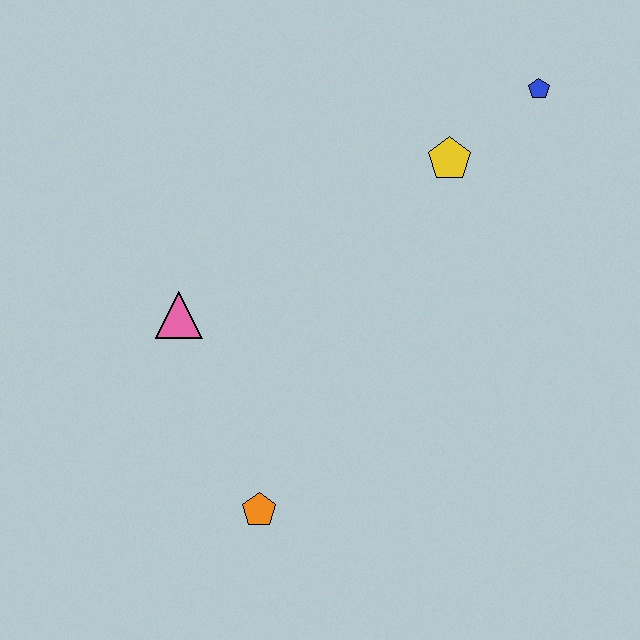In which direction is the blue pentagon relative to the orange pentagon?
The blue pentagon is above the orange pentagon.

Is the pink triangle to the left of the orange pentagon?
Yes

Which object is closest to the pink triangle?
The orange pentagon is closest to the pink triangle.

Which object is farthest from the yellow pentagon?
The orange pentagon is farthest from the yellow pentagon.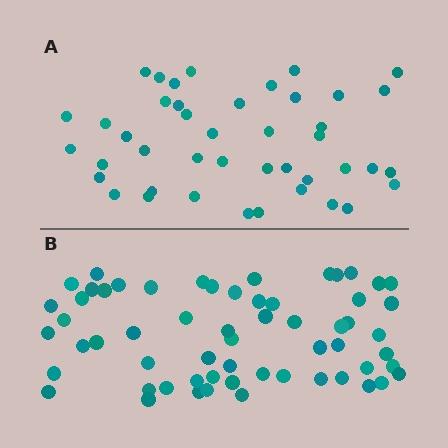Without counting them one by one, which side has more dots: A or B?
Region B (the bottom region) has more dots.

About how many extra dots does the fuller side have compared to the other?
Region B has approximately 15 more dots than region A.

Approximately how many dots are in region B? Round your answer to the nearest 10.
About 60 dots.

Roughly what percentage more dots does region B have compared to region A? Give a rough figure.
About 40% more.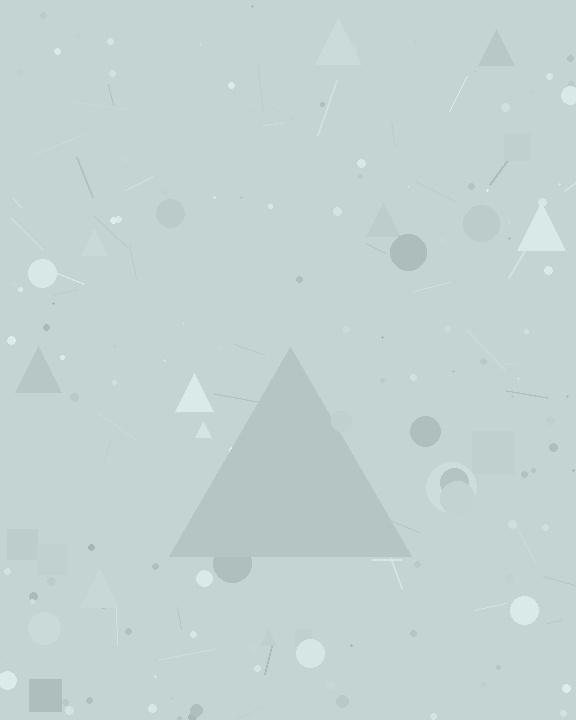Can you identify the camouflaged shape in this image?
The camouflaged shape is a triangle.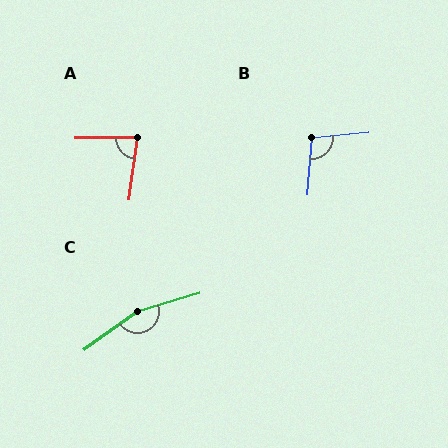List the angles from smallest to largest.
A (82°), B (100°), C (161°).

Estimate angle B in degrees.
Approximately 100 degrees.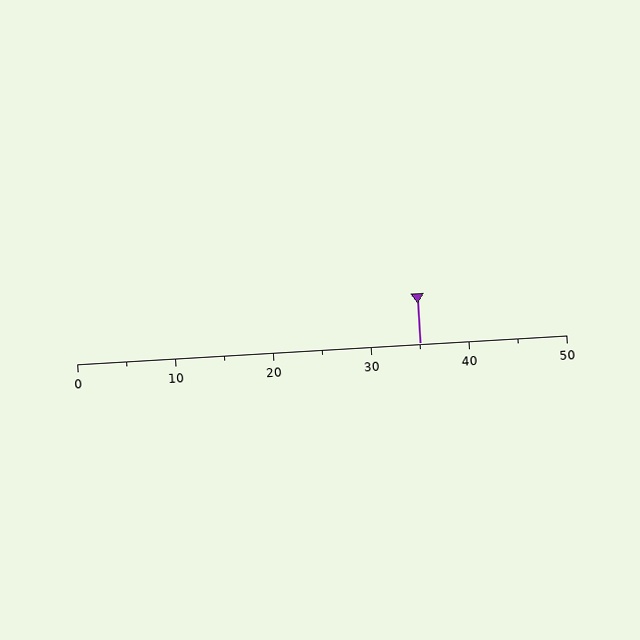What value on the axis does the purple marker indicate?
The marker indicates approximately 35.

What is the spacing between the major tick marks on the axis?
The major ticks are spaced 10 apart.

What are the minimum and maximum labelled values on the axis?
The axis runs from 0 to 50.